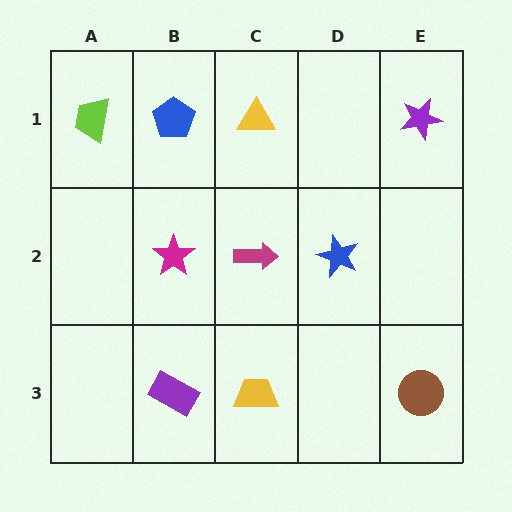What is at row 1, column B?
A blue pentagon.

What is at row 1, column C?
A yellow triangle.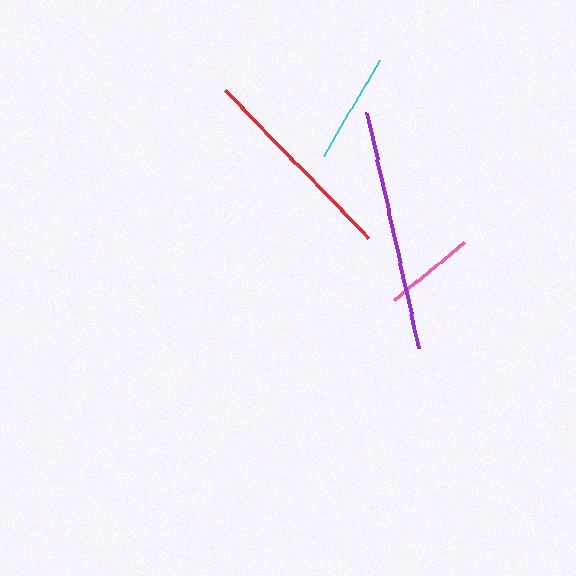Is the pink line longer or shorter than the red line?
The red line is longer than the pink line.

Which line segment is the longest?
The purple line is the longest at approximately 241 pixels.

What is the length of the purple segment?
The purple segment is approximately 241 pixels long.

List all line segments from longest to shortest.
From longest to shortest: purple, red, cyan, pink.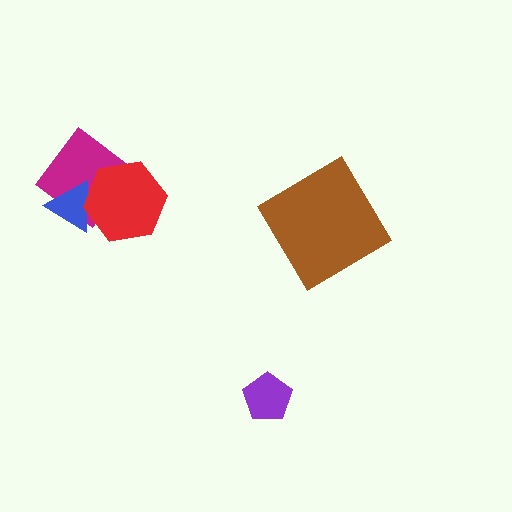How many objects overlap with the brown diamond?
0 objects overlap with the brown diamond.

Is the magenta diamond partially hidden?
Yes, it is partially covered by another shape.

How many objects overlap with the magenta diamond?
2 objects overlap with the magenta diamond.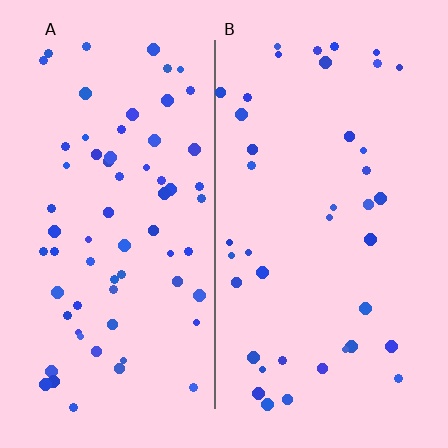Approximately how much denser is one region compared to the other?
Approximately 1.7× — region A over region B.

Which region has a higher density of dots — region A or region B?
A (the left).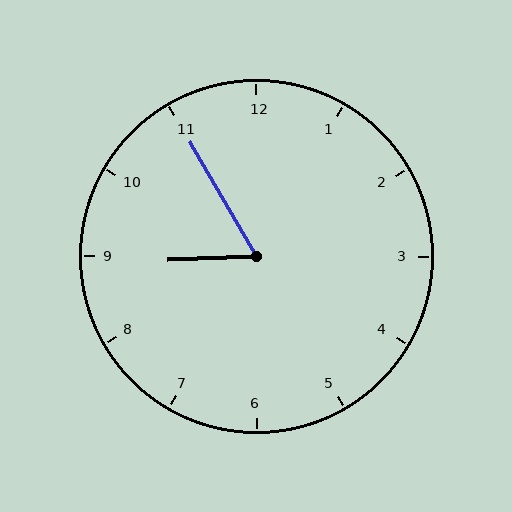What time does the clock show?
8:55.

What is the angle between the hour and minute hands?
Approximately 62 degrees.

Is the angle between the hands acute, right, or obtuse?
It is acute.